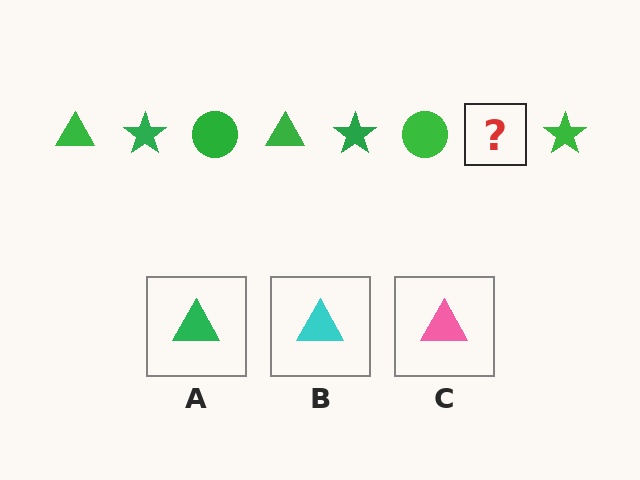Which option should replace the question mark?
Option A.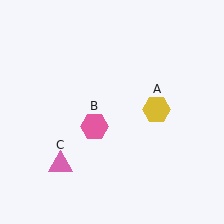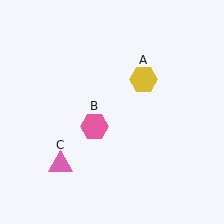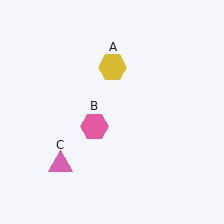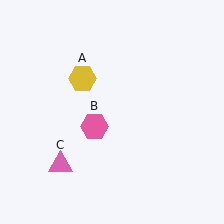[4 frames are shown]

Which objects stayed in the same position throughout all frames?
Pink hexagon (object B) and pink triangle (object C) remained stationary.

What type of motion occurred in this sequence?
The yellow hexagon (object A) rotated counterclockwise around the center of the scene.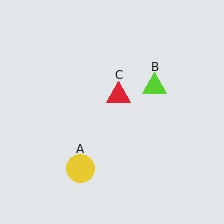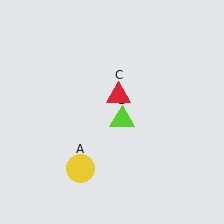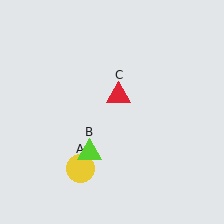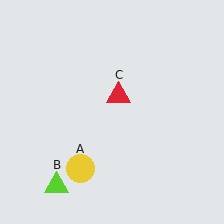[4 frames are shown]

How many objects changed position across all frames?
1 object changed position: lime triangle (object B).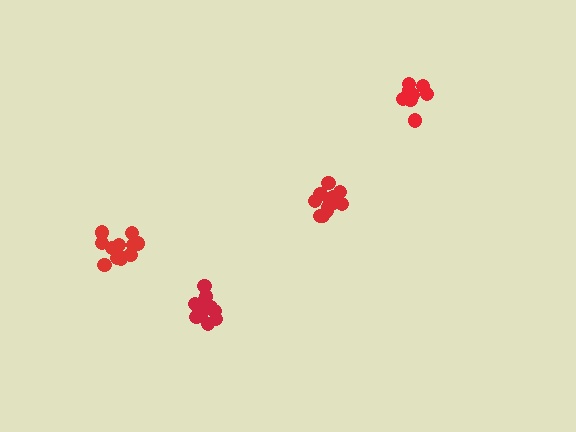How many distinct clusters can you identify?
There are 4 distinct clusters.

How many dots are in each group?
Group 1: 13 dots, Group 2: 13 dots, Group 3: 12 dots, Group 4: 8 dots (46 total).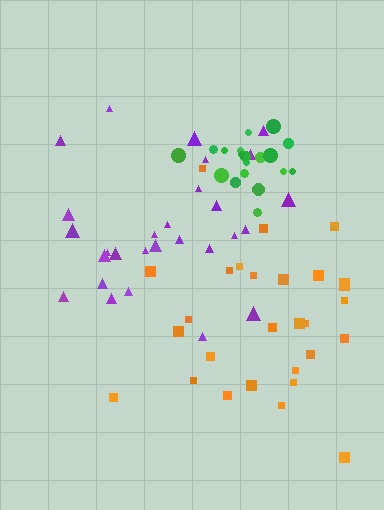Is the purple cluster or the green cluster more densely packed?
Green.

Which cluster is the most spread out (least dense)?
Orange.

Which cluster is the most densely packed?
Green.